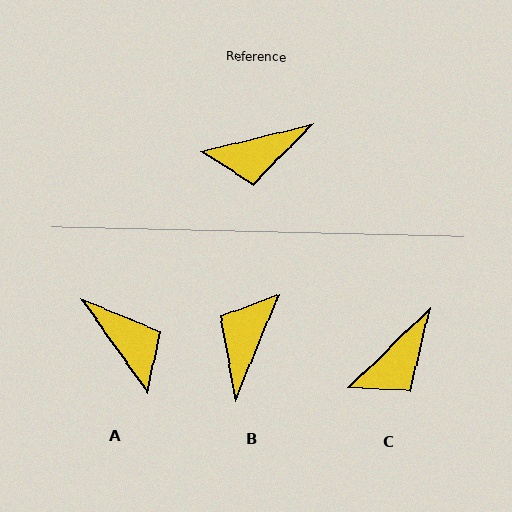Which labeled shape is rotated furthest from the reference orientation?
B, about 126 degrees away.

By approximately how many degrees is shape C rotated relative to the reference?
Approximately 31 degrees counter-clockwise.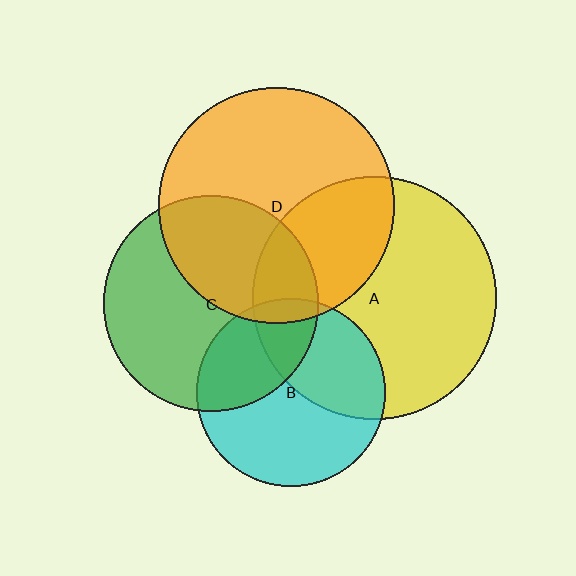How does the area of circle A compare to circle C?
Approximately 1.3 times.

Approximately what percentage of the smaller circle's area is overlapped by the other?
Approximately 40%.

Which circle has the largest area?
Circle A (yellow).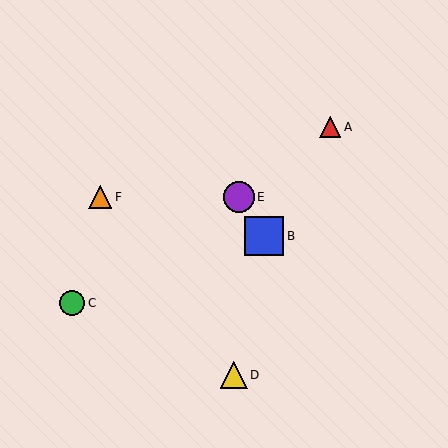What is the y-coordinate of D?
Object D is at y≈375.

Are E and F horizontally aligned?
Yes, both are at y≈197.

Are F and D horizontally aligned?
No, F is at y≈197 and D is at y≈375.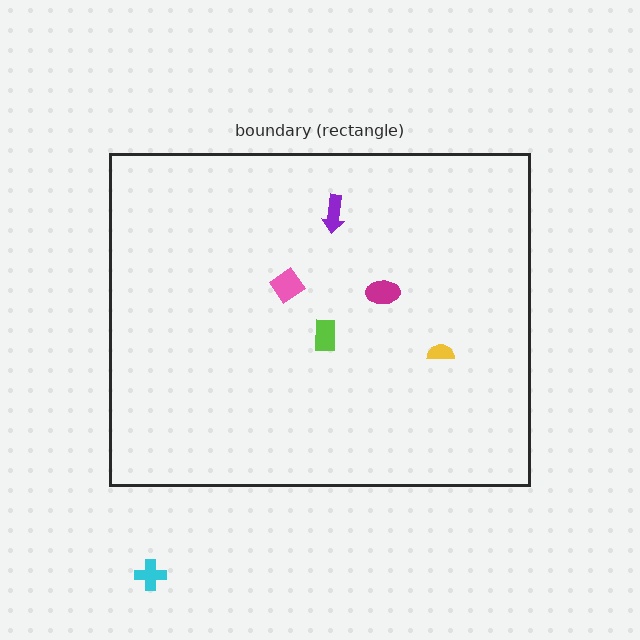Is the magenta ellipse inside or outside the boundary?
Inside.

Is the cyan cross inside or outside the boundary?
Outside.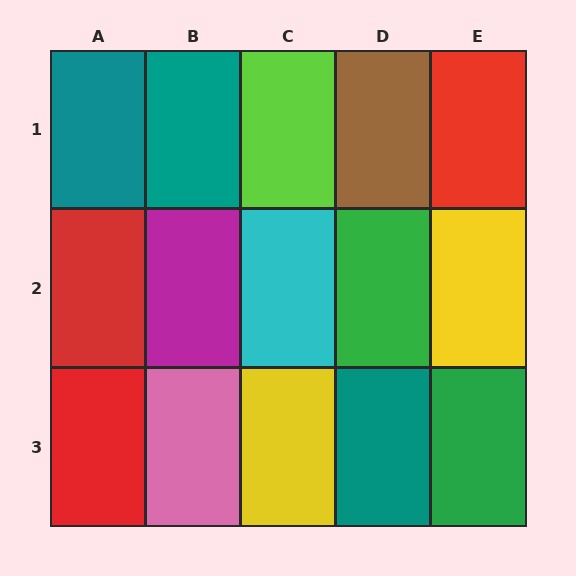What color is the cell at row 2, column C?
Cyan.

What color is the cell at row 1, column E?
Red.